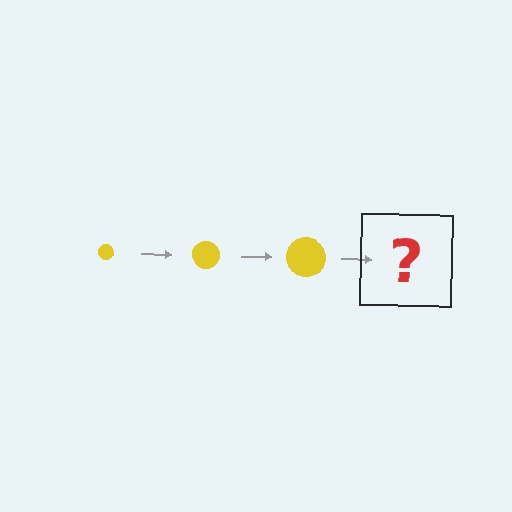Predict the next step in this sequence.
The next step is a yellow circle, larger than the previous one.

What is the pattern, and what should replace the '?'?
The pattern is that the circle gets progressively larger each step. The '?' should be a yellow circle, larger than the previous one.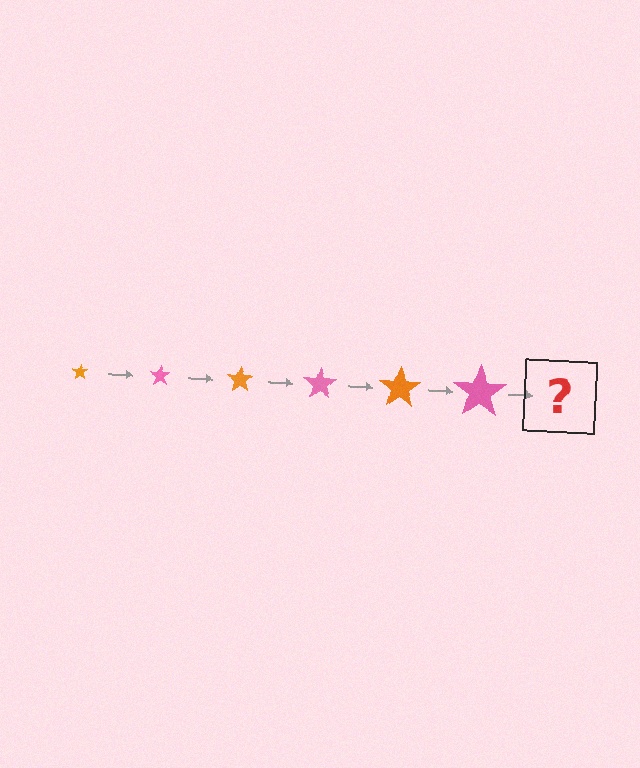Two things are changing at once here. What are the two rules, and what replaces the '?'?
The two rules are that the star grows larger each step and the color cycles through orange and pink. The '?' should be an orange star, larger than the previous one.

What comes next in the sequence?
The next element should be an orange star, larger than the previous one.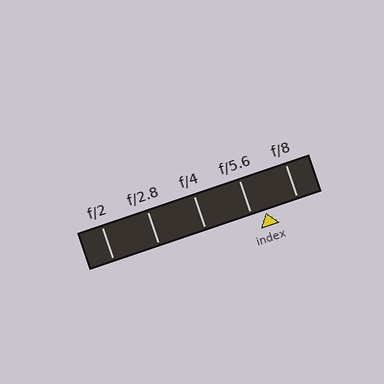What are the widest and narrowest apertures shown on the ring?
The widest aperture shown is f/2 and the narrowest is f/8.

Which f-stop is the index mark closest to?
The index mark is closest to f/5.6.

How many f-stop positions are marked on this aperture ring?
There are 5 f-stop positions marked.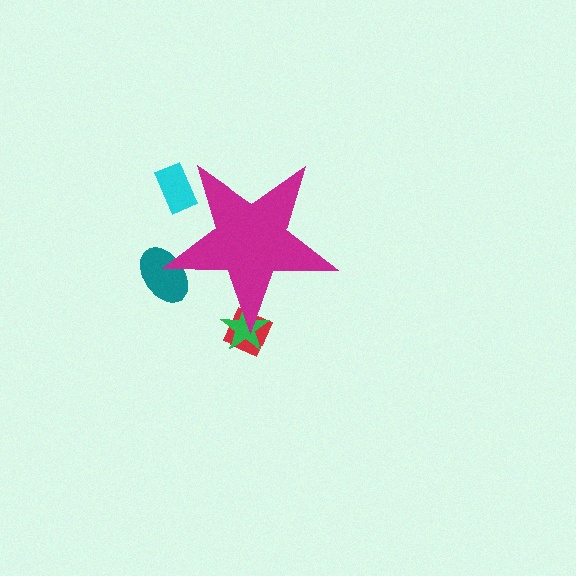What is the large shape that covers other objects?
A magenta star.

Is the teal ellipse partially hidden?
Yes, the teal ellipse is partially hidden behind the magenta star.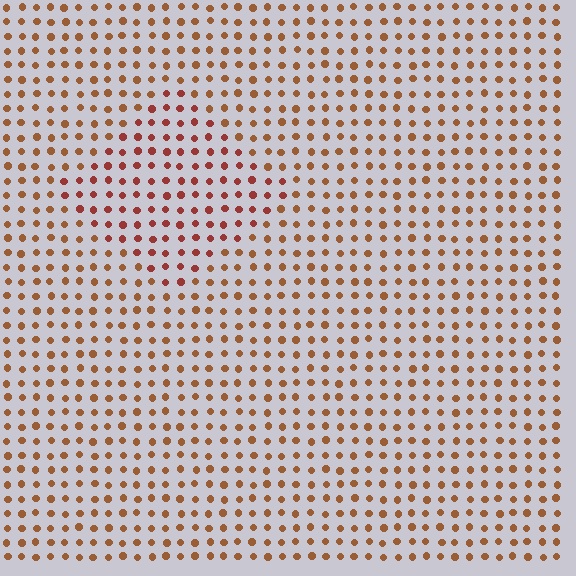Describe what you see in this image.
The image is filled with small brown elements in a uniform arrangement. A diamond-shaped region is visible where the elements are tinted to a slightly different hue, forming a subtle color boundary.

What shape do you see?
I see a diamond.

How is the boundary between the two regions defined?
The boundary is defined purely by a slight shift in hue (about 24 degrees). Spacing, size, and orientation are identical on both sides.